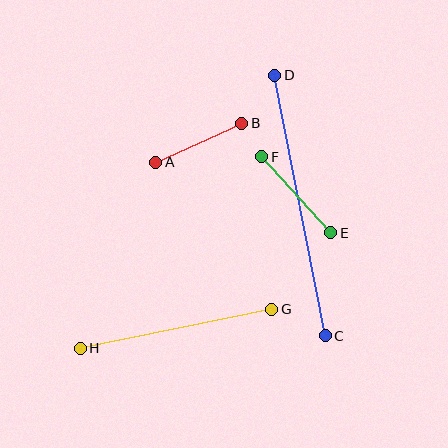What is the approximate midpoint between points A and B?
The midpoint is at approximately (199, 143) pixels.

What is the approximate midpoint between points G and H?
The midpoint is at approximately (176, 329) pixels.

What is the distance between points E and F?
The distance is approximately 103 pixels.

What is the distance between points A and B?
The distance is approximately 94 pixels.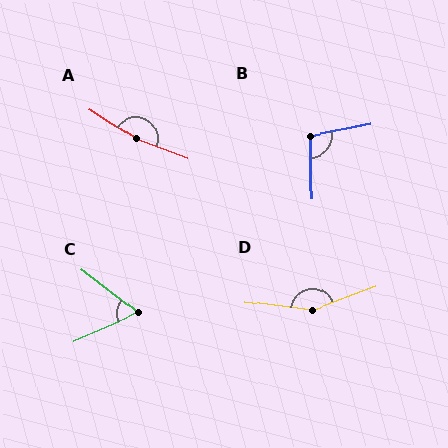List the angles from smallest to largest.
C (62°), B (100°), D (152°), A (168°).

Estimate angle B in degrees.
Approximately 100 degrees.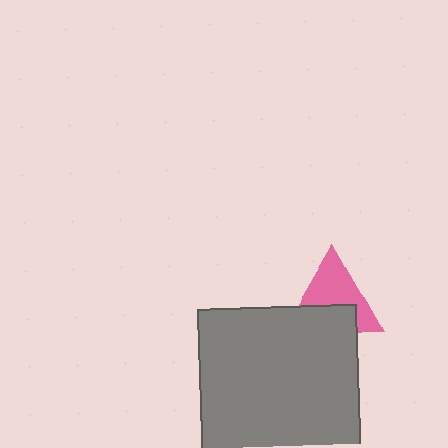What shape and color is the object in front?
The object in front is a gray square.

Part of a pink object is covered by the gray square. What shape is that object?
It is a triangle.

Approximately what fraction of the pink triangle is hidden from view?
Roughly 43% of the pink triangle is hidden behind the gray square.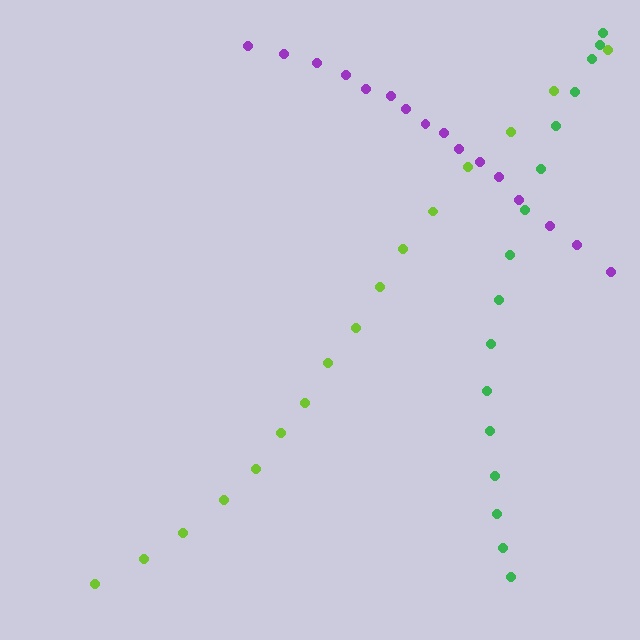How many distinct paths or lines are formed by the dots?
There are 3 distinct paths.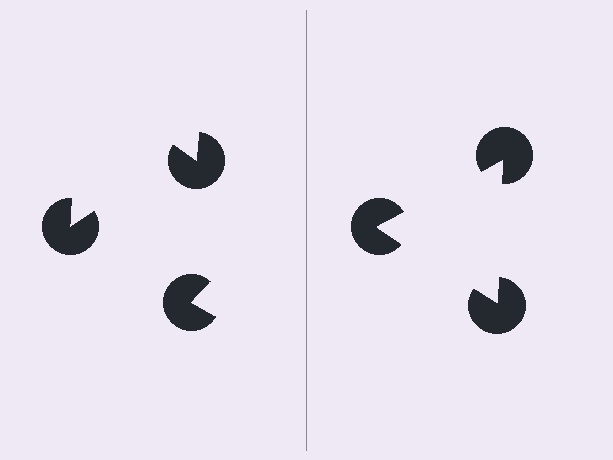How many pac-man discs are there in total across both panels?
6 — 3 on each side.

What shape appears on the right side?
An illusory triangle.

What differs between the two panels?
The pac-man discs are positioned identically on both sides; only the wedge orientations differ. On the right they align to a triangle; on the left they are misaligned.